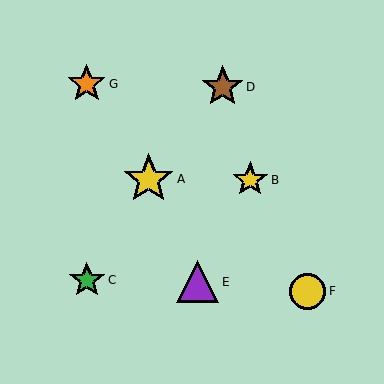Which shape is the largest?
The yellow star (labeled A) is the largest.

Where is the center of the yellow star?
The center of the yellow star is at (149, 179).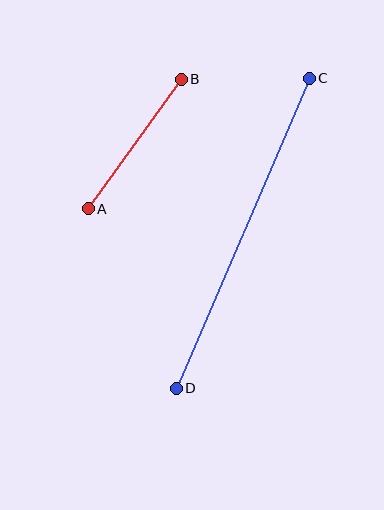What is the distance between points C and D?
The distance is approximately 338 pixels.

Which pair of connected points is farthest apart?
Points C and D are farthest apart.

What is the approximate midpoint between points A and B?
The midpoint is at approximately (135, 144) pixels.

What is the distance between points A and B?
The distance is approximately 159 pixels.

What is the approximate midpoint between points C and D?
The midpoint is at approximately (243, 233) pixels.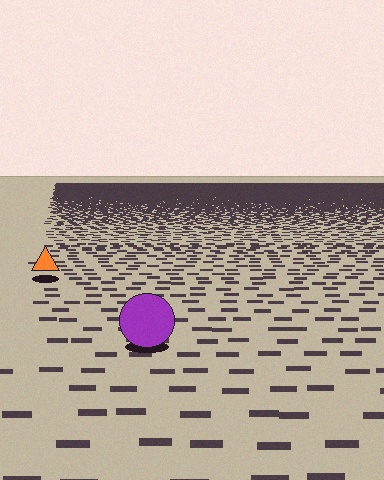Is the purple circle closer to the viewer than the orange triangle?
Yes. The purple circle is closer — you can tell from the texture gradient: the ground texture is coarser near it.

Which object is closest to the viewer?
The purple circle is closest. The texture marks near it are larger and more spread out.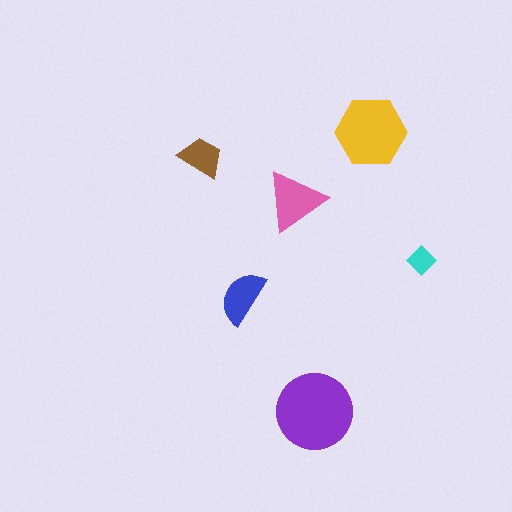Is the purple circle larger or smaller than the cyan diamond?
Larger.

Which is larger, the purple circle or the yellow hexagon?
The purple circle.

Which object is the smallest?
The cyan diamond.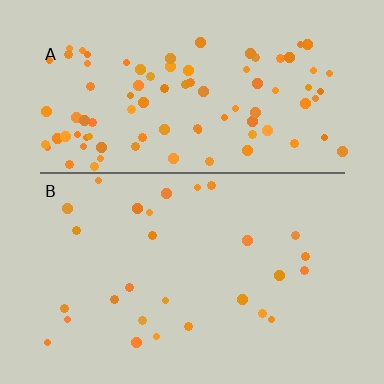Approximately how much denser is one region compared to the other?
Approximately 3.4× — region A over region B.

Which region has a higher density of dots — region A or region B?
A (the top).